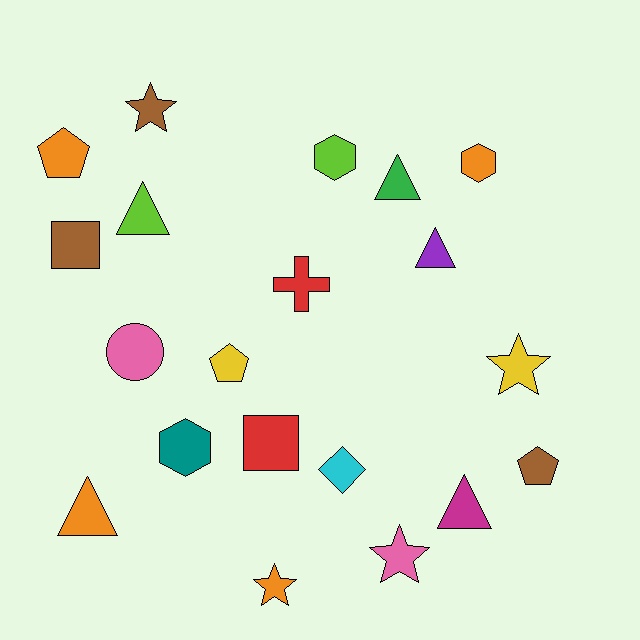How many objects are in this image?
There are 20 objects.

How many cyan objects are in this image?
There is 1 cyan object.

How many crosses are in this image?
There is 1 cross.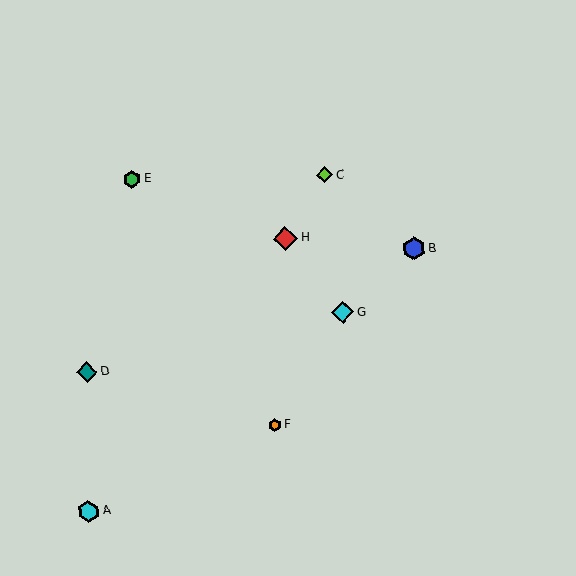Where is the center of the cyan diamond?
The center of the cyan diamond is at (343, 312).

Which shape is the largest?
The red diamond (labeled H) is the largest.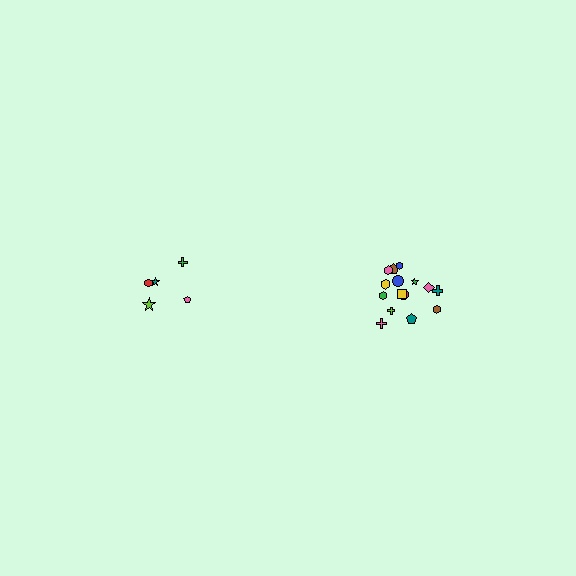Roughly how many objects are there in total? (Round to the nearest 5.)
Roughly 20 objects in total.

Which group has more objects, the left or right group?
The right group.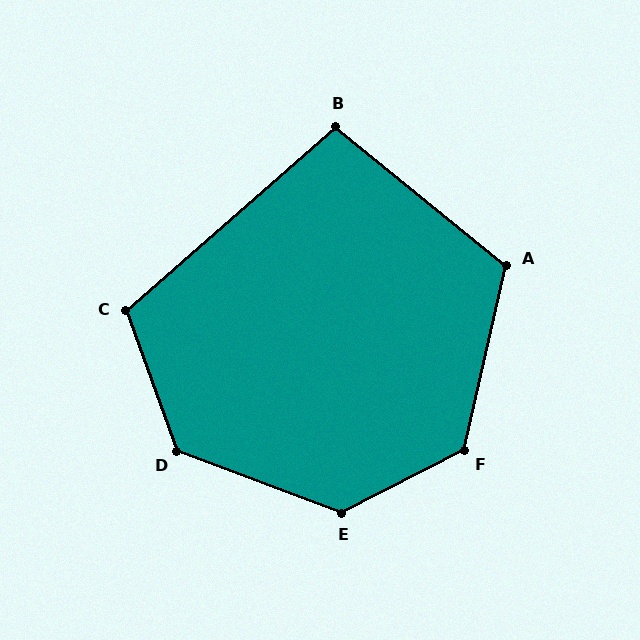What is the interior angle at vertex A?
Approximately 116 degrees (obtuse).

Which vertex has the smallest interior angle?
B, at approximately 100 degrees.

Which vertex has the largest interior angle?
E, at approximately 132 degrees.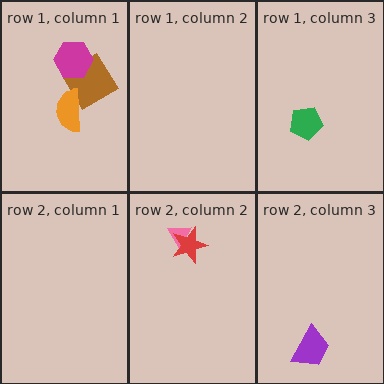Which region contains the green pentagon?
The row 1, column 3 region.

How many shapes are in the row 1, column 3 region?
1.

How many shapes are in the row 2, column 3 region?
1.